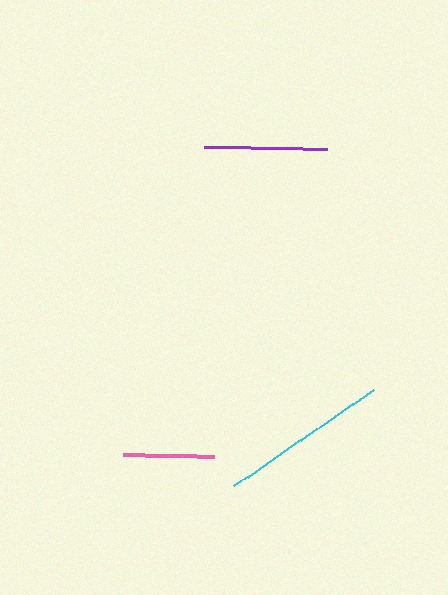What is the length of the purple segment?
The purple segment is approximately 123 pixels long.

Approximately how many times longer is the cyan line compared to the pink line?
The cyan line is approximately 1.9 times the length of the pink line.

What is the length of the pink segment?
The pink segment is approximately 90 pixels long.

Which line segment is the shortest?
The pink line is the shortest at approximately 90 pixels.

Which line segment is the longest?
The cyan line is the longest at approximately 170 pixels.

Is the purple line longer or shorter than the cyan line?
The cyan line is longer than the purple line.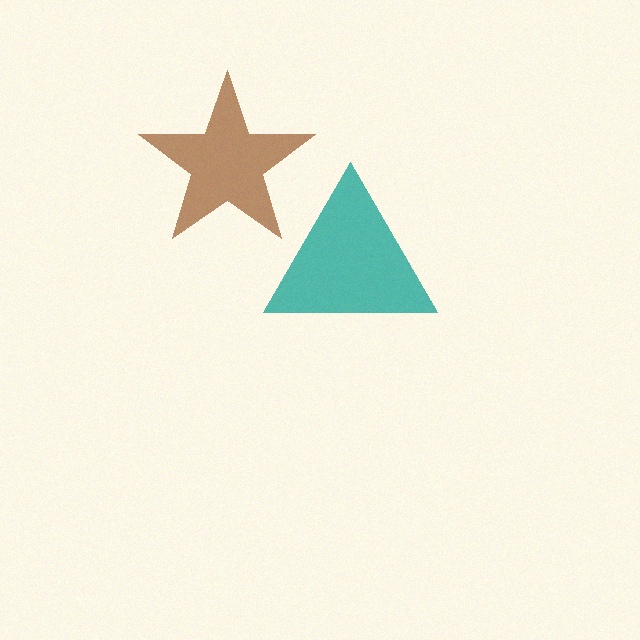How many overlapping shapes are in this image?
There are 2 overlapping shapes in the image.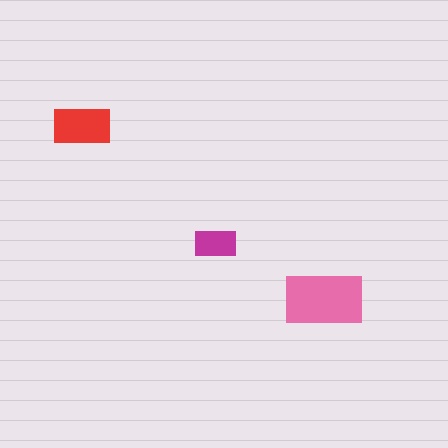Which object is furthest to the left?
The red rectangle is leftmost.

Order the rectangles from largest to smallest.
the pink one, the red one, the magenta one.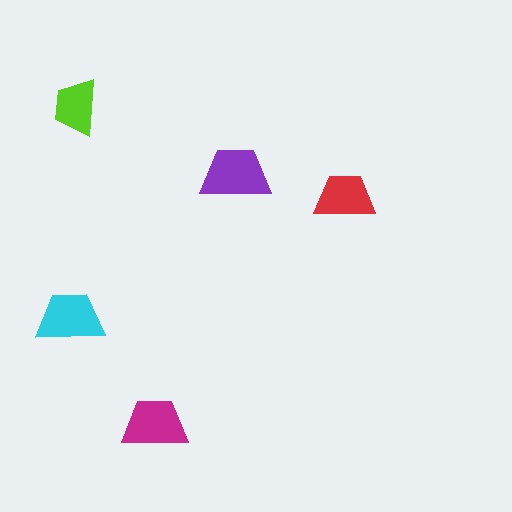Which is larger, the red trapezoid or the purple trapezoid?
The purple one.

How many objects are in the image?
There are 5 objects in the image.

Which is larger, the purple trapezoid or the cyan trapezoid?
The purple one.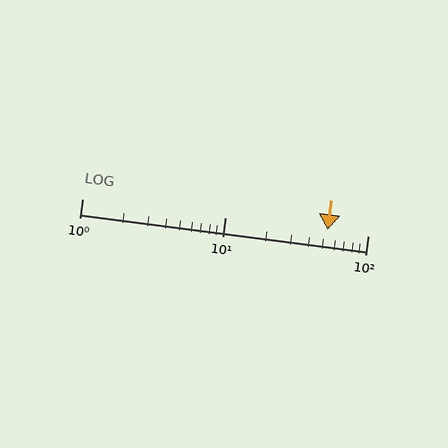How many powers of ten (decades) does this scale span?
The scale spans 2 decades, from 1 to 100.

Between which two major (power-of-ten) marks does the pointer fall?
The pointer is between 10 and 100.